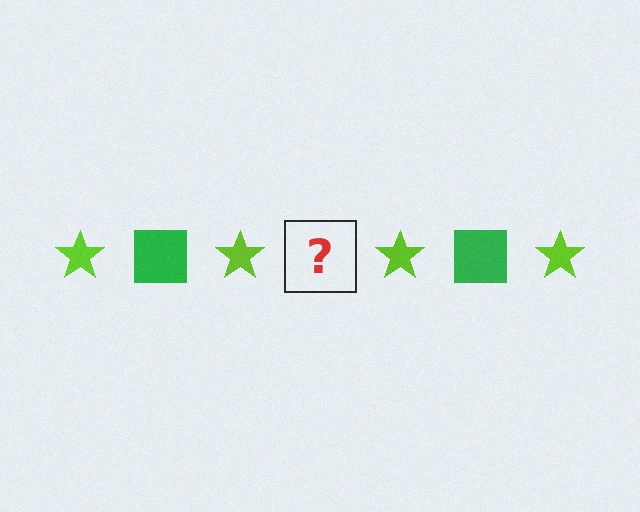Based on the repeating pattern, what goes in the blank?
The blank should be a green square.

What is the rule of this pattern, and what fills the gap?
The rule is that the pattern alternates between lime star and green square. The gap should be filled with a green square.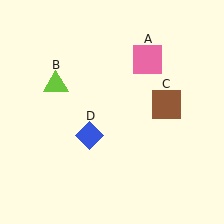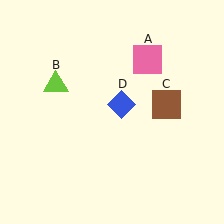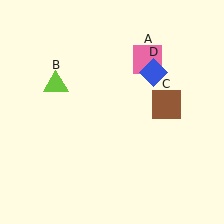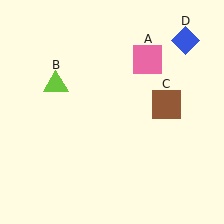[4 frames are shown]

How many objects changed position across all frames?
1 object changed position: blue diamond (object D).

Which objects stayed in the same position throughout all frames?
Pink square (object A) and lime triangle (object B) and brown square (object C) remained stationary.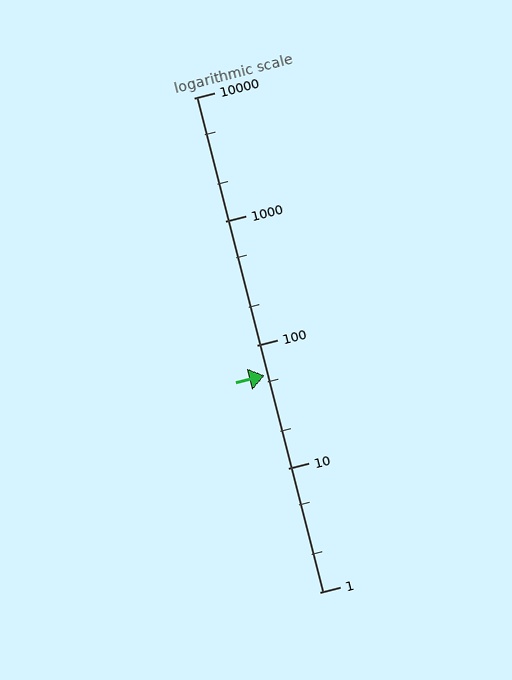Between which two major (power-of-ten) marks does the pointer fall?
The pointer is between 10 and 100.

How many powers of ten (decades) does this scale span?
The scale spans 4 decades, from 1 to 10000.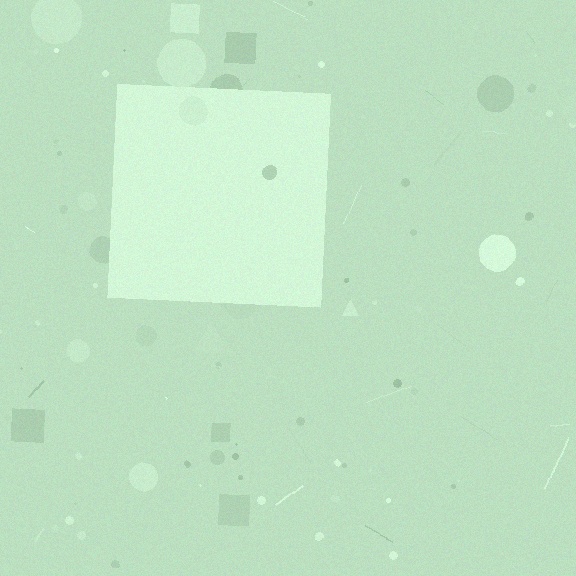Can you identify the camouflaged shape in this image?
The camouflaged shape is a square.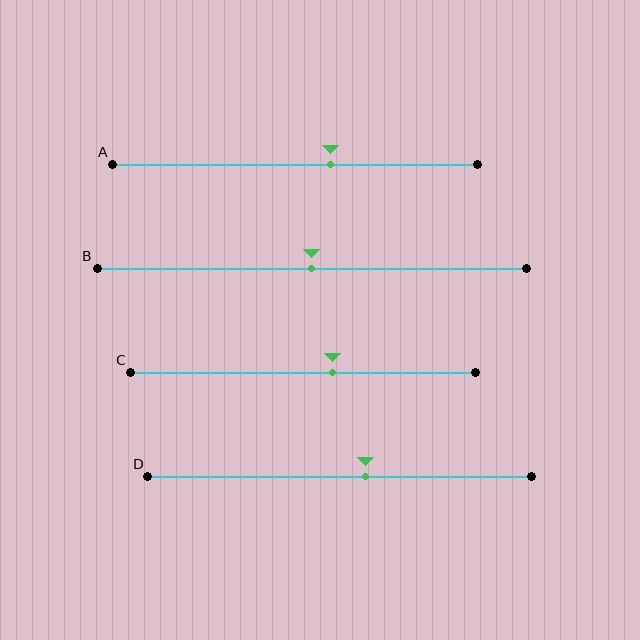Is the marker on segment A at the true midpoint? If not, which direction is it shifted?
No, the marker on segment A is shifted to the right by about 10% of the segment length.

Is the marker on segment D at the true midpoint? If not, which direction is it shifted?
No, the marker on segment D is shifted to the right by about 7% of the segment length.